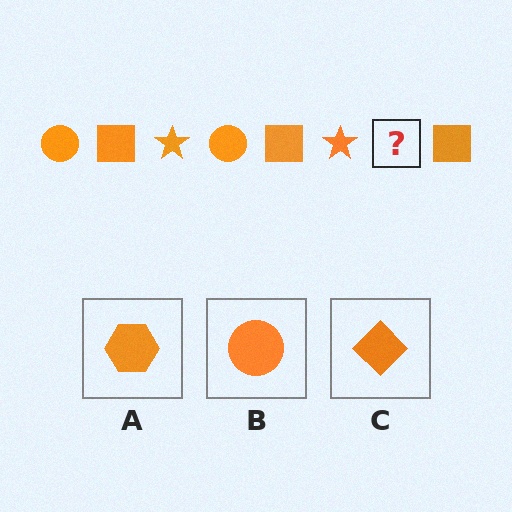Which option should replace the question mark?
Option B.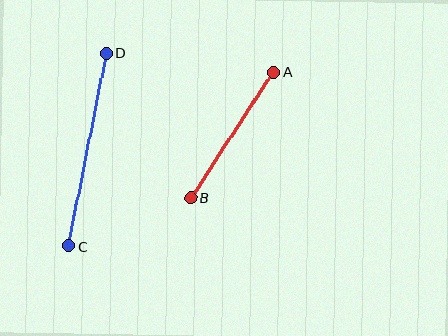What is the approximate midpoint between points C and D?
The midpoint is at approximately (87, 150) pixels.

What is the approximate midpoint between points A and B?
The midpoint is at approximately (232, 135) pixels.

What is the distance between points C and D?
The distance is approximately 197 pixels.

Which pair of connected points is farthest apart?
Points C and D are farthest apart.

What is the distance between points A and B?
The distance is approximately 150 pixels.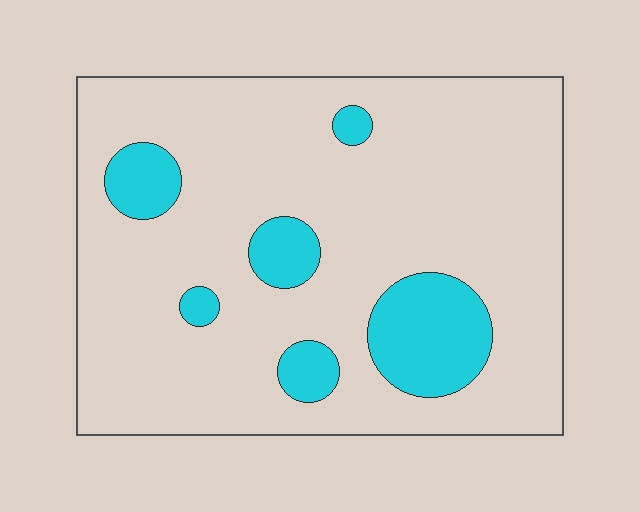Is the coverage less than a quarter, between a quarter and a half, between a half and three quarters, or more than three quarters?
Less than a quarter.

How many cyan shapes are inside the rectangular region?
6.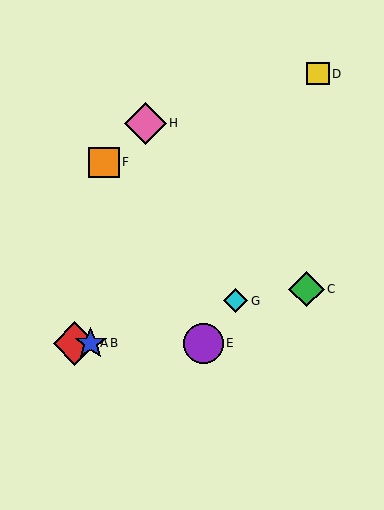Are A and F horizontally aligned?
No, A is at y≈343 and F is at y≈162.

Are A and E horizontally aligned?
Yes, both are at y≈343.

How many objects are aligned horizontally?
3 objects (A, B, E) are aligned horizontally.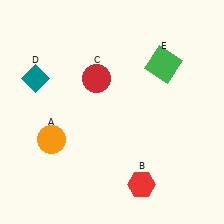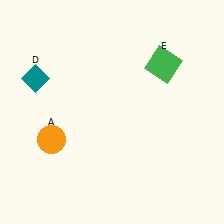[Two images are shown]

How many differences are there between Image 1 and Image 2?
There are 2 differences between the two images.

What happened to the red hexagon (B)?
The red hexagon (B) was removed in Image 2. It was in the bottom-right area of Image 1.